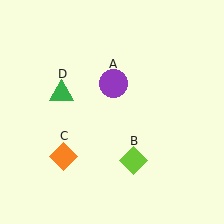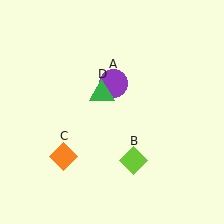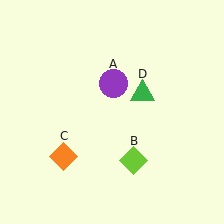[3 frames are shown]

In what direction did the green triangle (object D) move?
The green triangle (object D) moved right.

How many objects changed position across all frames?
1 object changed position: green triangle (object D).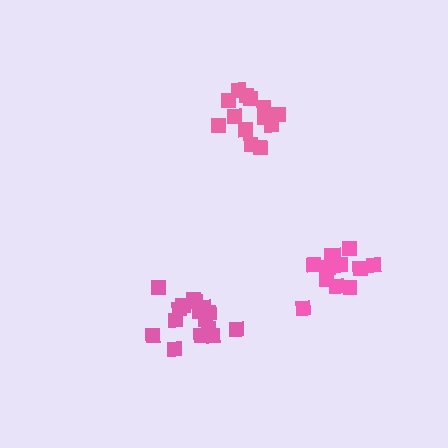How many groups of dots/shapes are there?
There are 3 groups.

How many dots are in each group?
Group 1: 13 dots, Group 2: 13 dots, Group 3: 16 dots (42 total).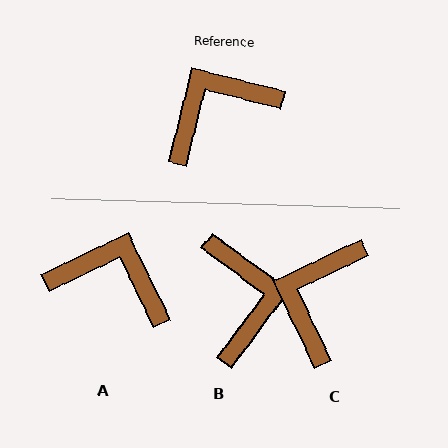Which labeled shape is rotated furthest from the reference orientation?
B, about 113 degrees away.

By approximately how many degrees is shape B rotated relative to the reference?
Approximately 113 degrees clockwise.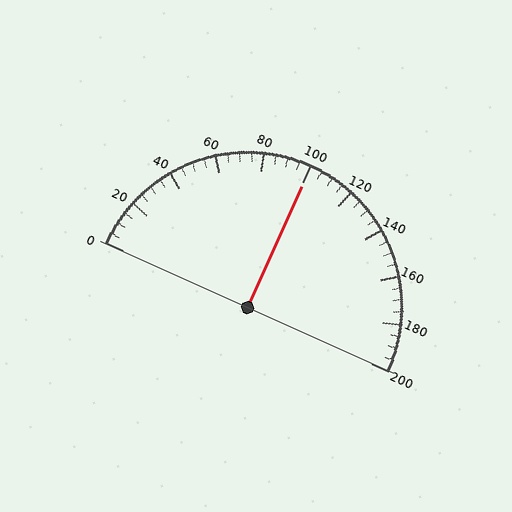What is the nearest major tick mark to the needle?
The nearest major tick mark is 100.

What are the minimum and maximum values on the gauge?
The gauge ranges from 0 to 200.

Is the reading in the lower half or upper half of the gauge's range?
The reading is in the upper half of the range (0 to 200).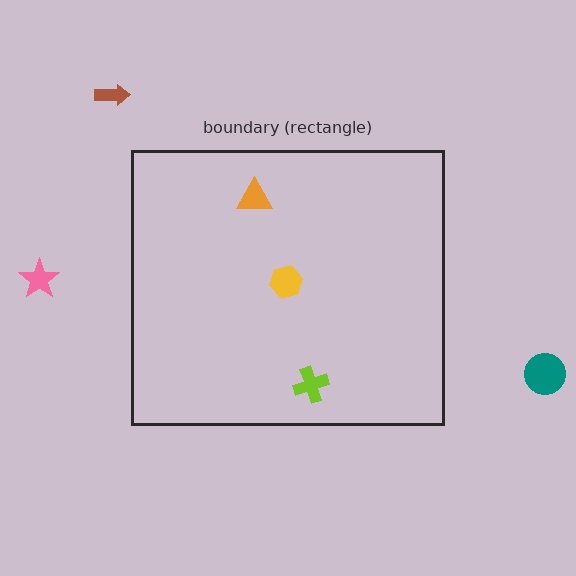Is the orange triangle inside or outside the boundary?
Inside.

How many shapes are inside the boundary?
3 inside, 3 outside.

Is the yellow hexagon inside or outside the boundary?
Inside.